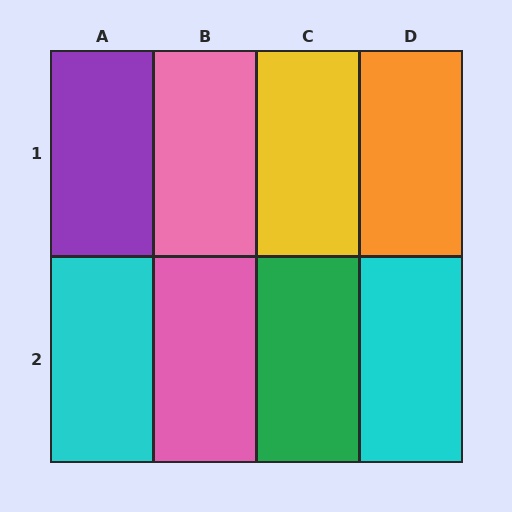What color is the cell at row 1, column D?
Orange.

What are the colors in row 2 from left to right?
Cyan, pink, green, cyan.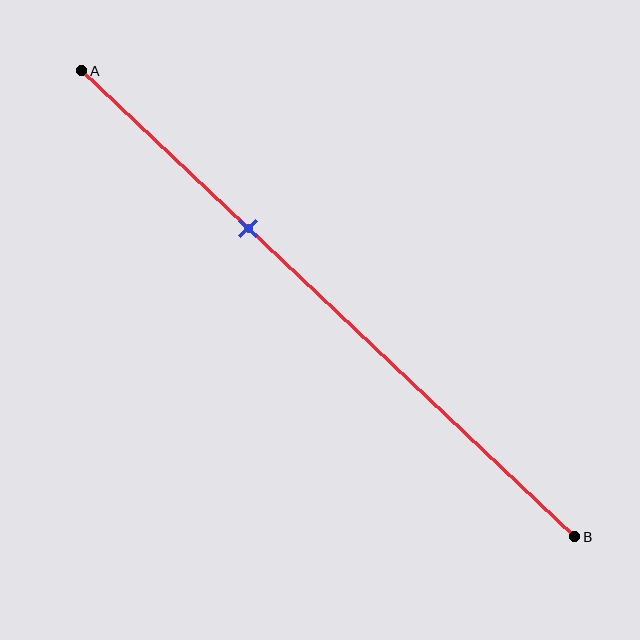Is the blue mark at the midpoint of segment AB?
No, the mark is at about 35% from A, not at the 50% midpoint.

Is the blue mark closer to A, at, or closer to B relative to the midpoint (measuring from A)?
The blue mark is closer to point A than the midpoint of segment AB.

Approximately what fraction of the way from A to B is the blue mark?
The blue mark is approximately 35% of the way from A to B.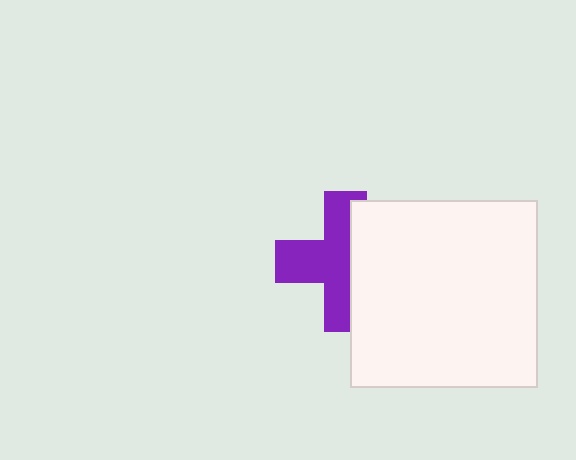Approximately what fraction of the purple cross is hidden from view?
Roughly 43% of the purple cross is hidden behind the white square.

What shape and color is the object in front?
The object in front is a white square.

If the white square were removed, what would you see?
You would see the complete purple cross.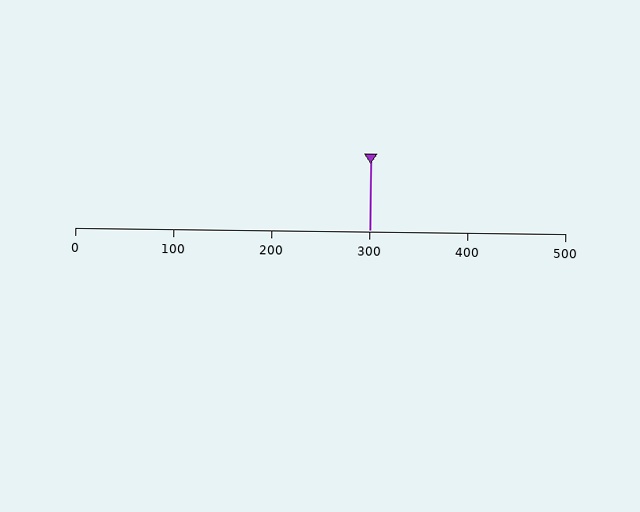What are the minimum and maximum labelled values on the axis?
The axis runs from 0 to 500.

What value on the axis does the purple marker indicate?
The marker indicates approximately 300.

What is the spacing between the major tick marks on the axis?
The major ticks are spaced 100 apart.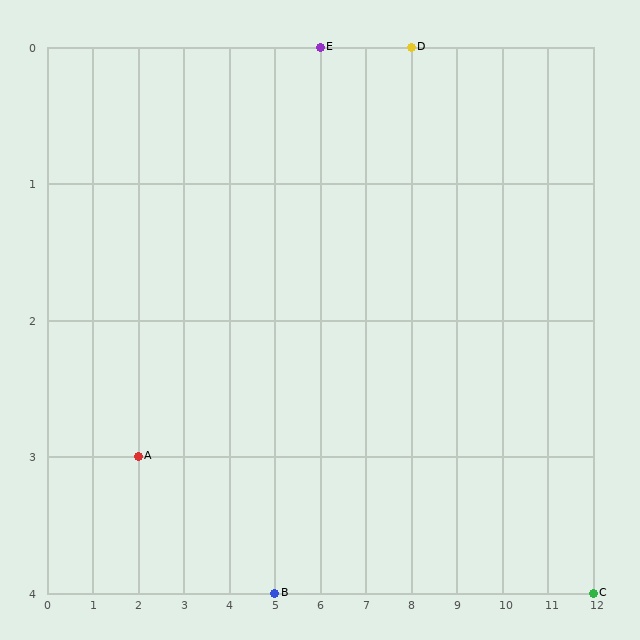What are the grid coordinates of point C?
Point C is at grid coordinates (12, 4).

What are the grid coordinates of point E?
Point E is at grid coordinates (6, 0).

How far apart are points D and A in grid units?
Points D and A are 6 columns and 3 rows apart (about 6.7 grid units diagonally).